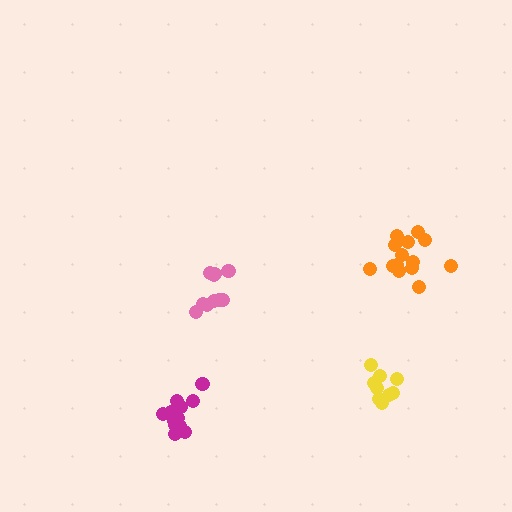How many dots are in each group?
Group 1: 10 dots, Group 2: 9 dots, Group 3: 14 dots, Group 4: 13 dots (46 total).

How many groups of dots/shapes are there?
There are 4 groups.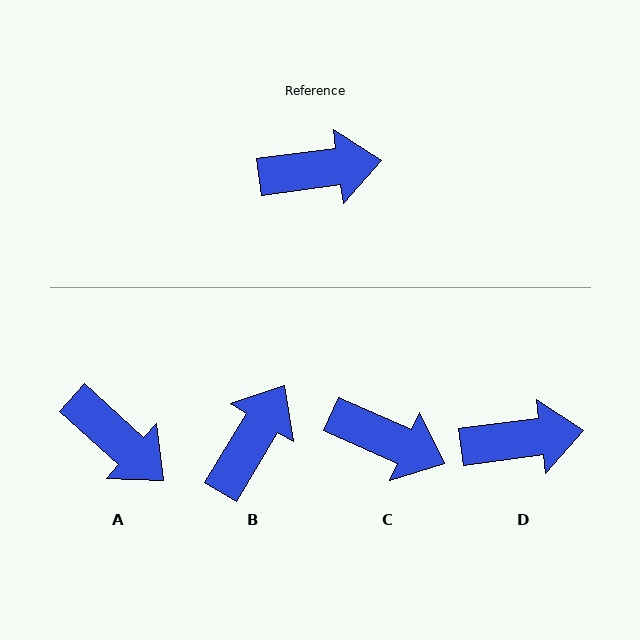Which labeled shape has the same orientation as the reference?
D.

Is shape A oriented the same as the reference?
No, it is off by about 50 degrees.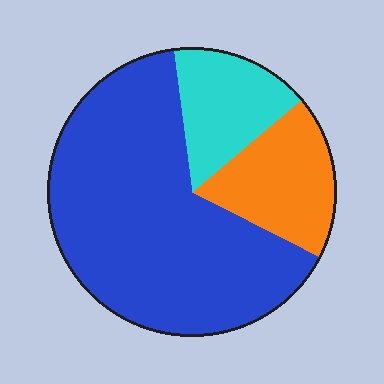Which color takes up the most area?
Blue, at roughly 65%.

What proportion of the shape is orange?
Orange covers 19% of the shape.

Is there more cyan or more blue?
Blue.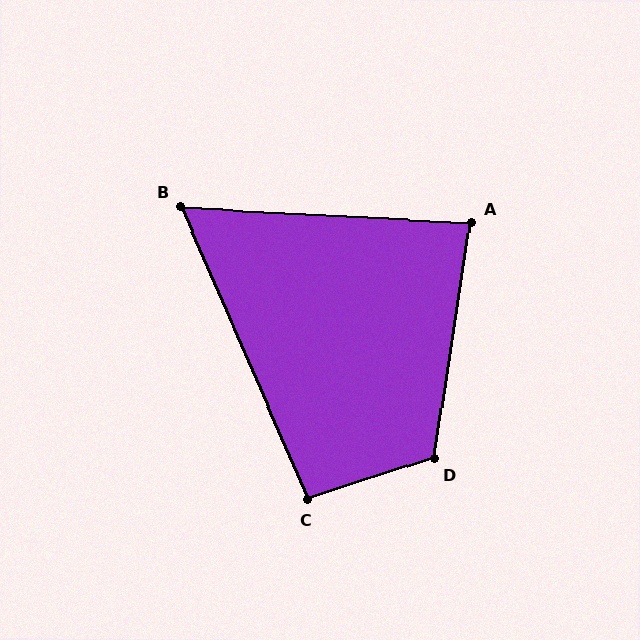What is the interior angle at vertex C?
Approximately 96 degrees (obtuse).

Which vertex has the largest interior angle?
D, at approximately 117 degrees.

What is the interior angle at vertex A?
Approximately 84 degrees (acute).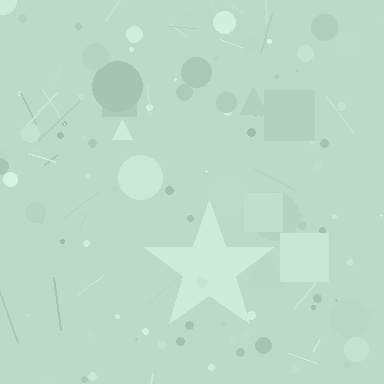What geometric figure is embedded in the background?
A star is embedded in the background.